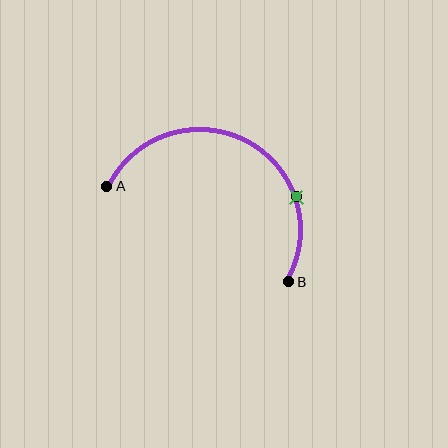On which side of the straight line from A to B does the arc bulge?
The arc bulges above the straight line connecting A and B.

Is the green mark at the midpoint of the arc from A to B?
No. The green mark lies on the arc but is closer to endpoint B. The arc midpoint would be at the point on the curve equidistant along the arc from both A and B.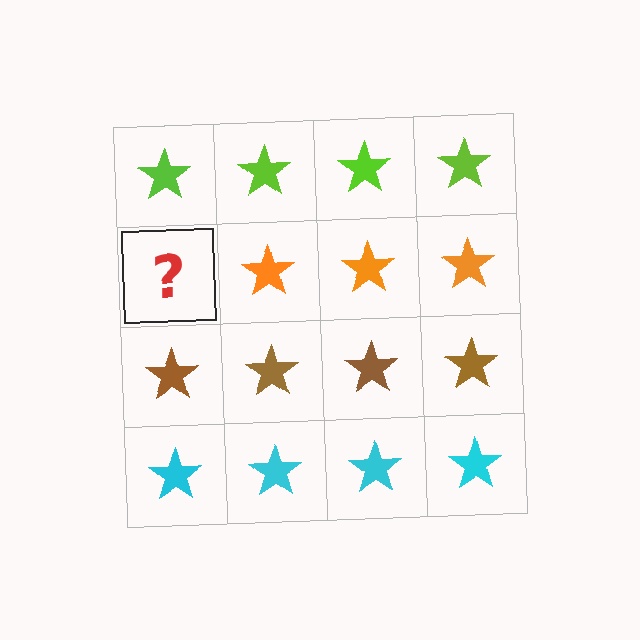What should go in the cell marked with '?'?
The missing cell should contain an orange star.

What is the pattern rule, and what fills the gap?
The rule is that each row has a consistent color. The gap should be filled with an orange star.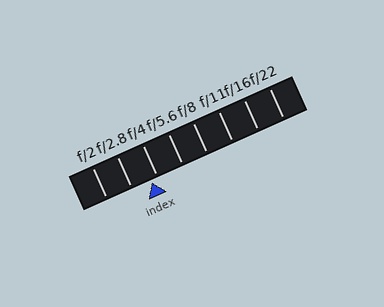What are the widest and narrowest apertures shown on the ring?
The widest aperture shown is f/2 and the narrowest is f/22.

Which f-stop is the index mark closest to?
The index mark is closest to f/4.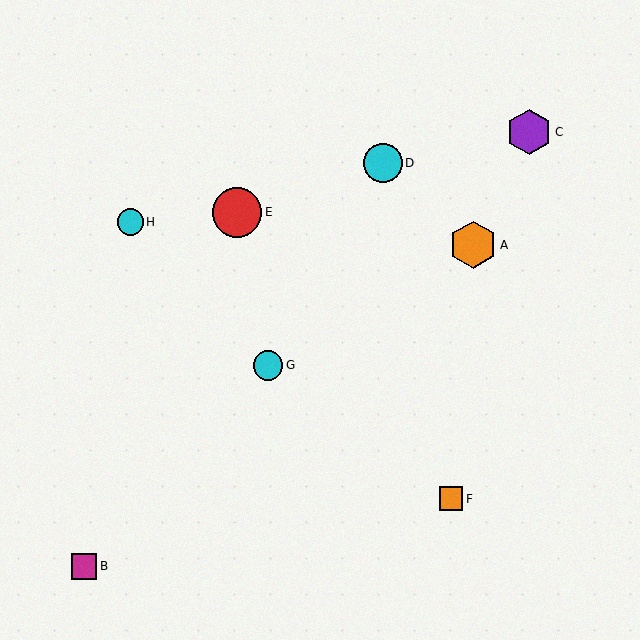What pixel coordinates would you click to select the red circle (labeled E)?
Click at (237, 212) to select the red circle E.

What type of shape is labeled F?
Shape F is an orange square.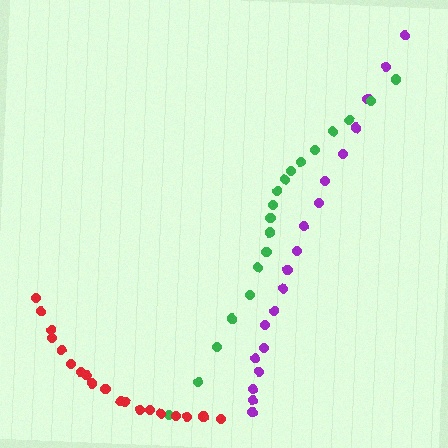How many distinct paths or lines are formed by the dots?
There are 3 distinct paths.